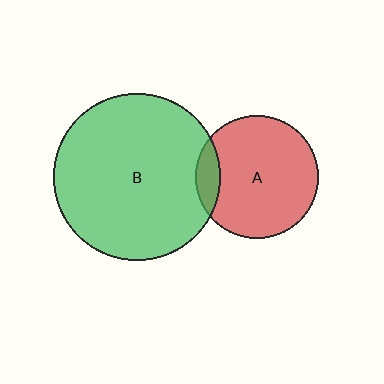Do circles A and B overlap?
Yes.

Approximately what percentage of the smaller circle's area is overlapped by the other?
Approximately 10%.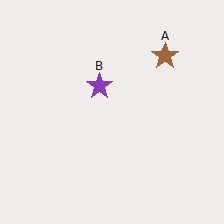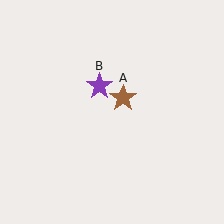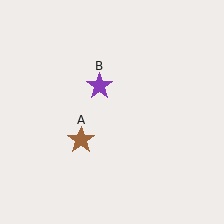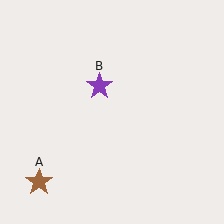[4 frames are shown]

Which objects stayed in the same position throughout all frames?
Purple star (object B) remained stationary.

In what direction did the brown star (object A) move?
The brown star (object A) moved down and to the left.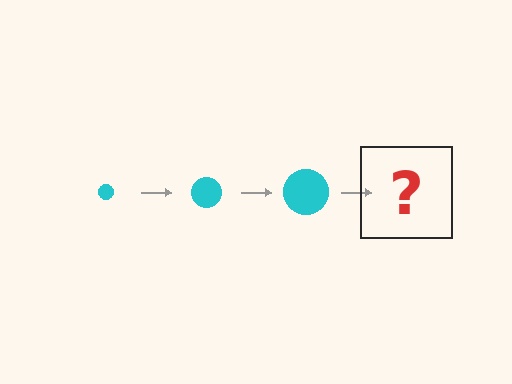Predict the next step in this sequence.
The next step is a cyan circle, larger than the previous one.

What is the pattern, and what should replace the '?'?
The pattern is that the circle gets progressively larger each step. The '?' should be a cyan circle, larger than the previous one.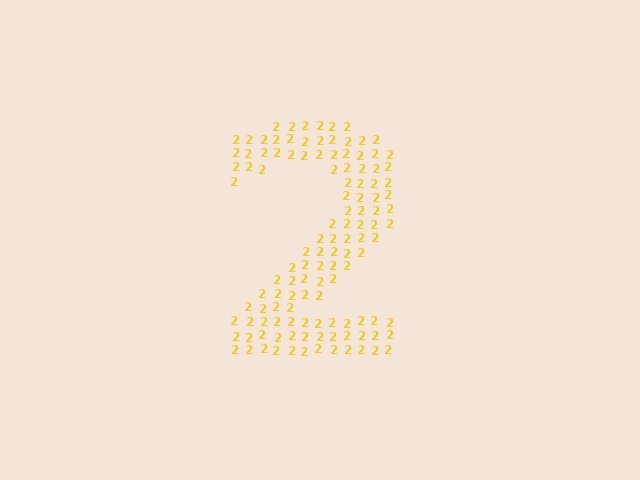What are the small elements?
The small elements are digit 2's.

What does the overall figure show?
The overall figure shows the digit 2.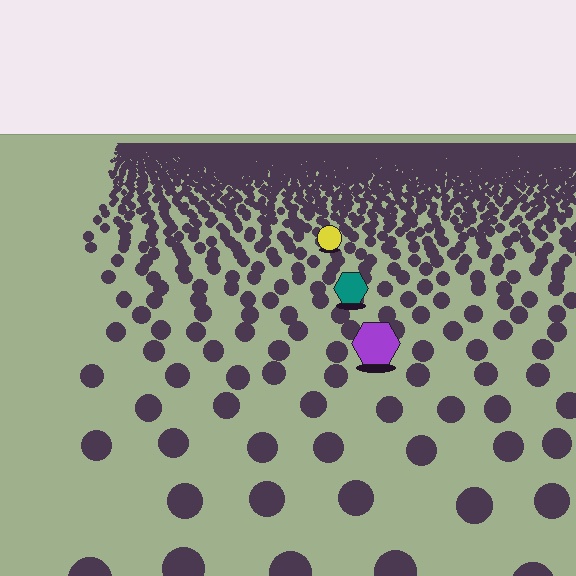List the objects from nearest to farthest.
From nearest to farthest: the purple hexagon, the teal hexagon, the yellow circle.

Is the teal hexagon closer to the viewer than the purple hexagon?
No. The purple hexagon is closer — you can tell from the texture gradient: the ground texture is coarser near it.